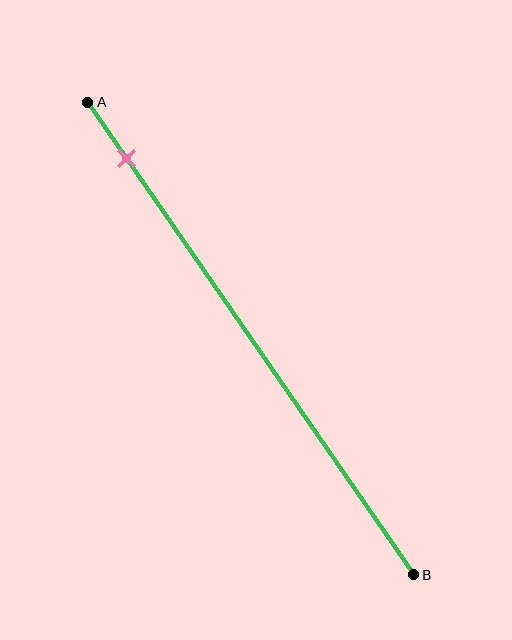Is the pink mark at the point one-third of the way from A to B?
No, the mark is at about 10% from A, not at the 33% one-third point.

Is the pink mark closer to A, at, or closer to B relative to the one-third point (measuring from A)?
The pink mark is closer to point A than the one-third point of segment AB.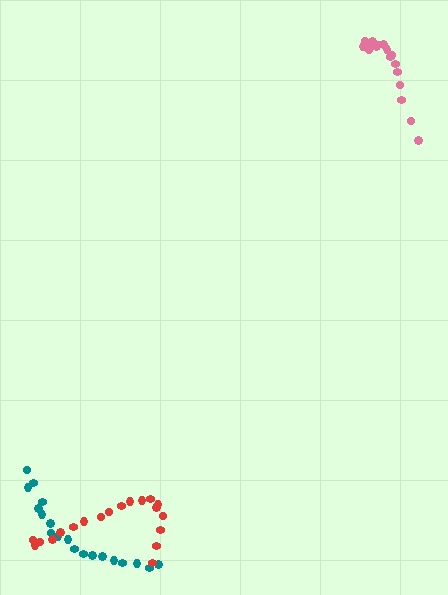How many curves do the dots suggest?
There are 3 distinct paths.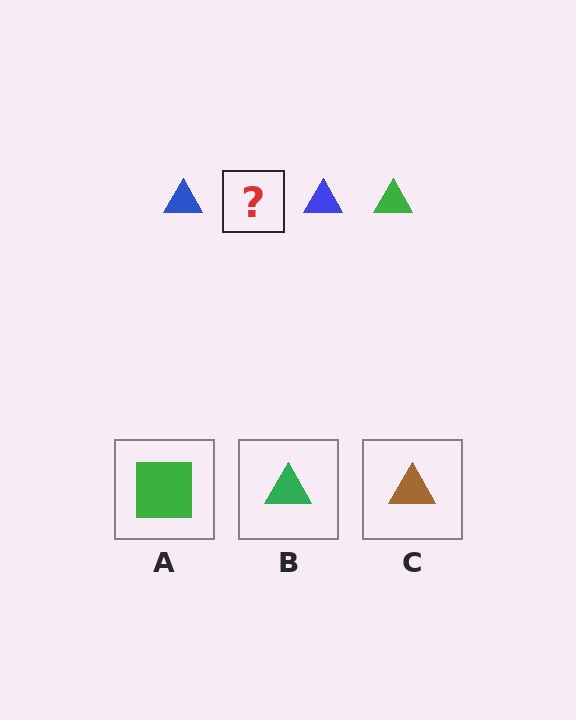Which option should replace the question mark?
Option B.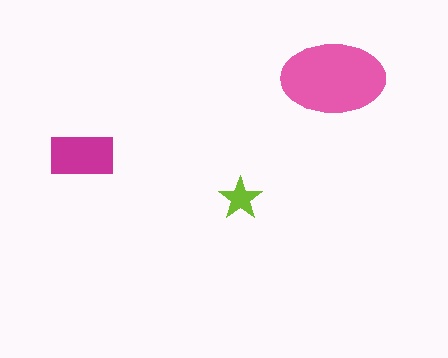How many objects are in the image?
There are 3 objects in the image.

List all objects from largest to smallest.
The pink ellipse, the magenta rectangle, the lime star.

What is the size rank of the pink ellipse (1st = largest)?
1st.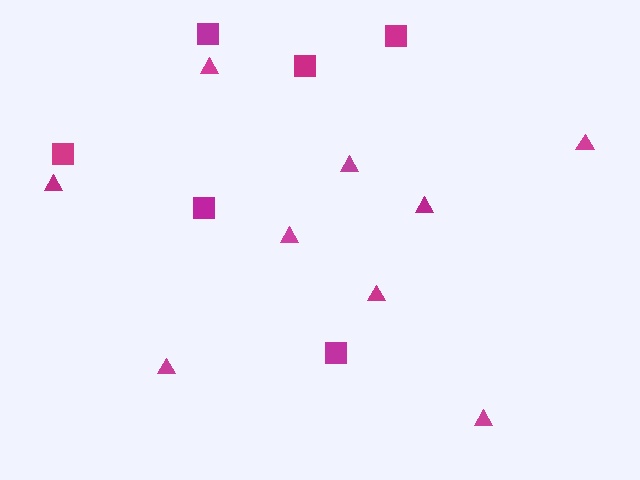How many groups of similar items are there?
There are 2 groups: one group of triangles (9) and one group of squares (6).